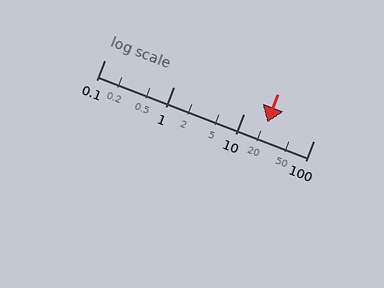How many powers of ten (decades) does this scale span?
The scale spans 3 decades, from 0.1 to 100.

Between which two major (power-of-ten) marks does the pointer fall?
The pointer is between 10 and 100.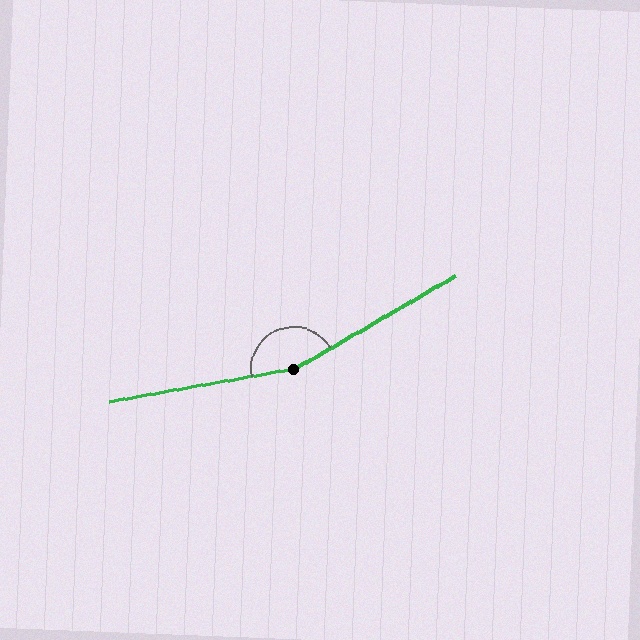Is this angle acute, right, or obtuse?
It is obtuse.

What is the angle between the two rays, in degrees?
Approximately 160 degrees.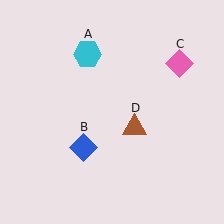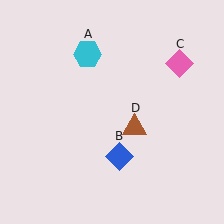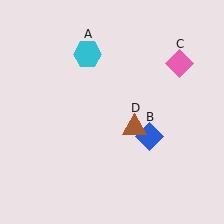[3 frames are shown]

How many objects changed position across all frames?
1 object changed position: blue diamond (object B).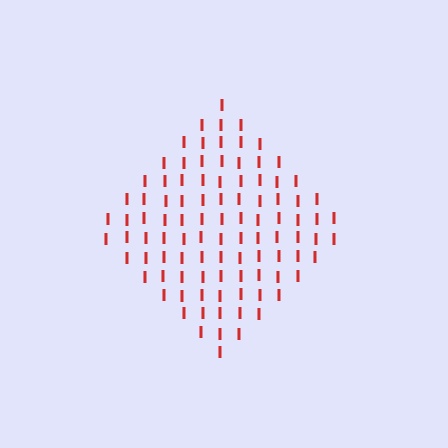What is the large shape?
The large shape is a diamond.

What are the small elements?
The small elements are letter I's.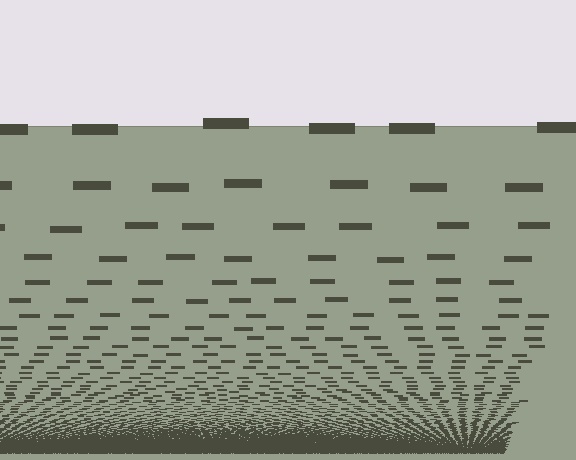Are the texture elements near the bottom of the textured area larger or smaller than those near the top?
Smaller. The gradient is inverted — elements near the bottom are smaller and denser.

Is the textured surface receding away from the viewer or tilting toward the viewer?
The surface appears to tilt toward the viewer. Texture elements get larger and sparser toward the top.